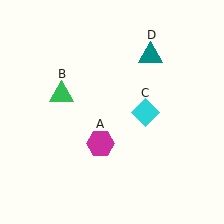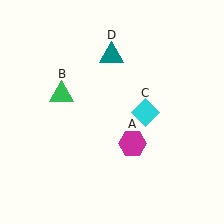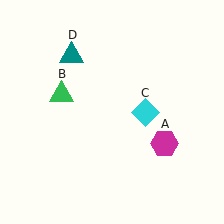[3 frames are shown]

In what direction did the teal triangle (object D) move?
The teal triangle (object D) moved left.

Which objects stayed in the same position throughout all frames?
Green triangle (object B) and cyan diamond (object C) remained stationary.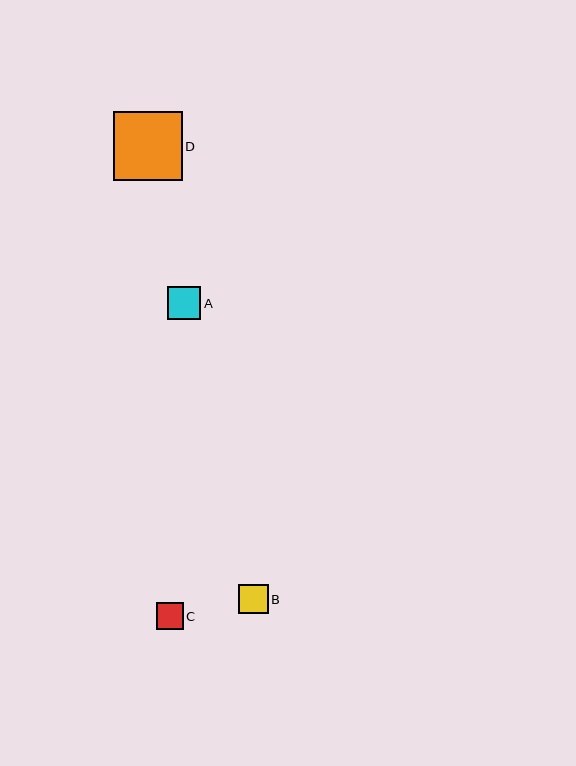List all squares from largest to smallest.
From largest to smallest: D, A, B, C.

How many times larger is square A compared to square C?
Square A is approximately 1.2 times the size of square C.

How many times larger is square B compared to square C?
Square B is approximately 1.1 times the size of square C.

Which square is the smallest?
Square C is the smallest with a size of approximately 27 pixels.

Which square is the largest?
Square D is the largest with a size of approximately 69 pixels.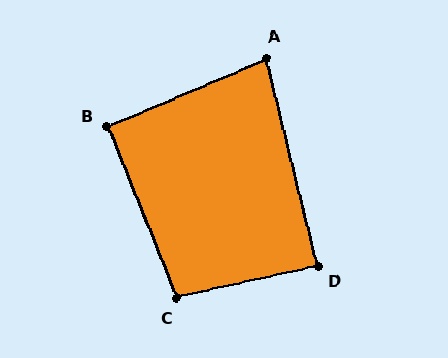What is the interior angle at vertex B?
Approximately 91 degrees (approximately right).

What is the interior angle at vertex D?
Approximately 89 degrees (approximately right).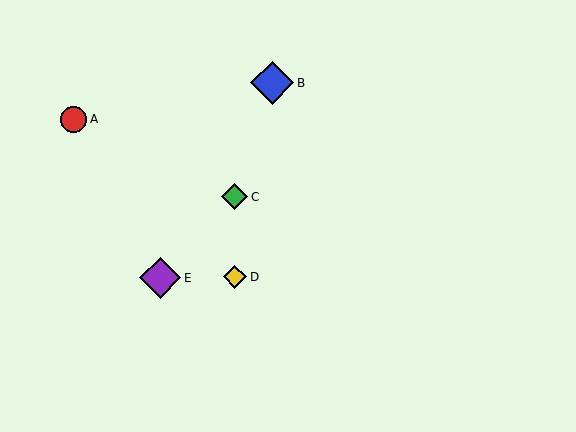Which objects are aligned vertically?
Objects C, D are aligned vertically.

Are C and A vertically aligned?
No, C is at x≈235 and A is at x≈74.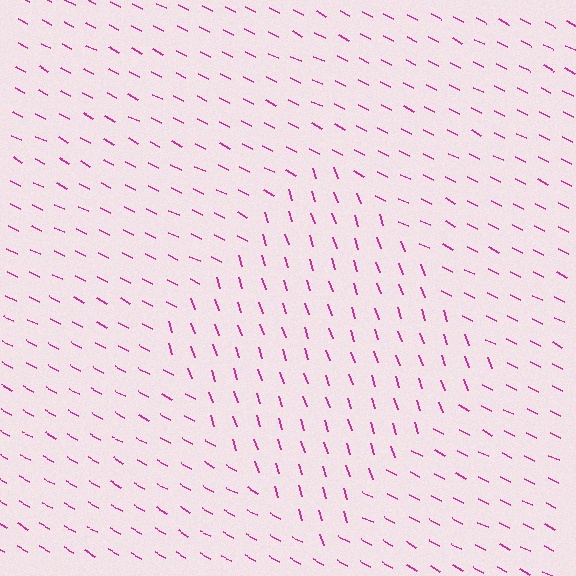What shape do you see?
I see a diamond.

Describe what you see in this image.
The image is filled with small magenta line segments. A diamond region in the image has lines oriented differently from the surrounding lines, creating a visible texture boundary.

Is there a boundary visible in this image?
Yes, there is a texture boundary formed by a change in line orientation.